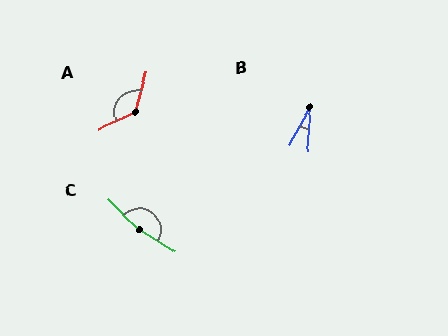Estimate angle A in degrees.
Approximately 131 degrees.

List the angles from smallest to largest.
B (24°), A (131°), C (166°).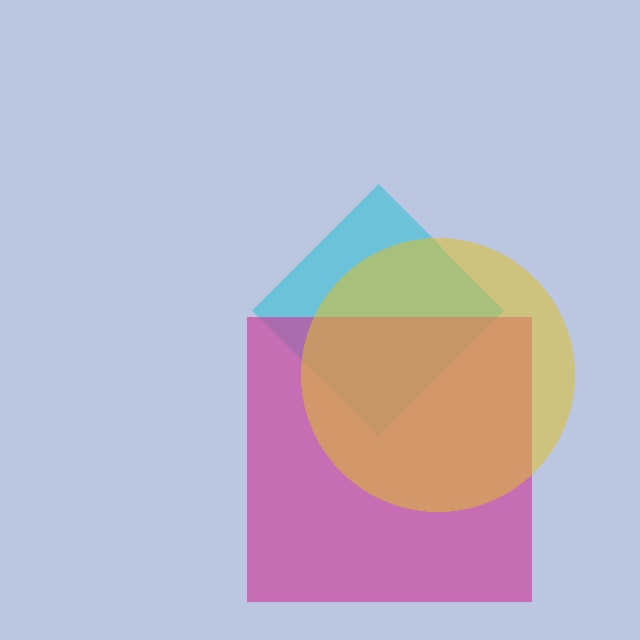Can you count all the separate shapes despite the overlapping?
Yes, there are 3 separate shapes.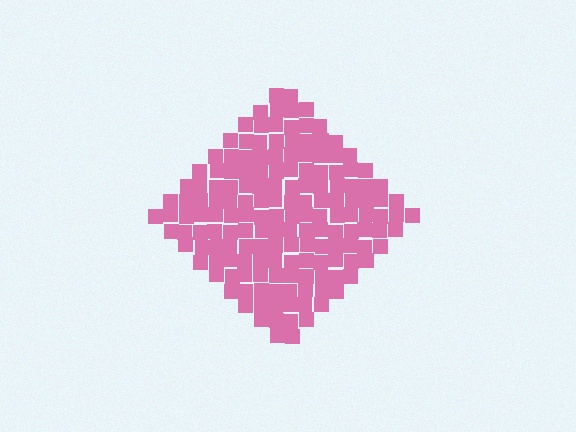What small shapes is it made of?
It is made of small squares.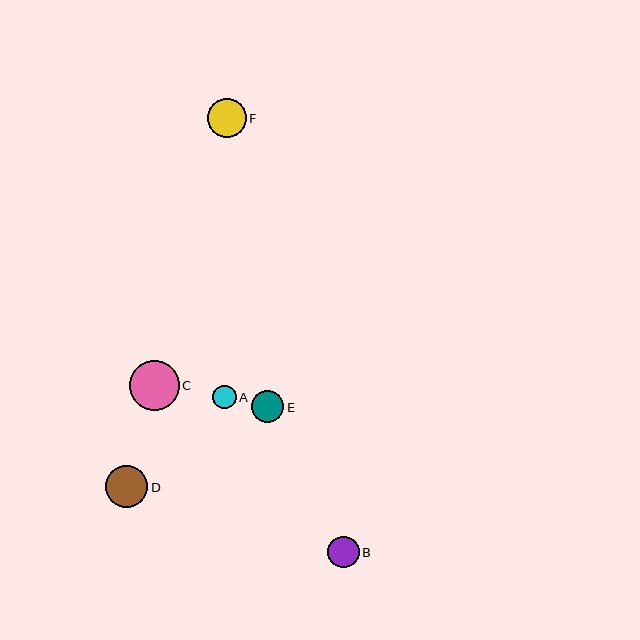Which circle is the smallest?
Circle A is the smallest with a size of approximately 23 pixels.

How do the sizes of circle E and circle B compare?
Circle E and circle B are approximately the same size.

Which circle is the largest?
Circle C is the largest with a size of approximately 49 pixels.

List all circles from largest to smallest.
From largest to smallest: C, D, F, E, B, A.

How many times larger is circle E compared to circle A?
Circle E is approximately 1.4 times the size of circle A.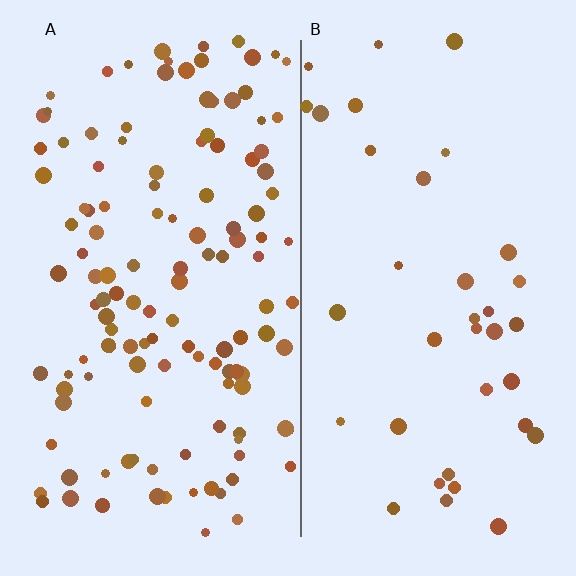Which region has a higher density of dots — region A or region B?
A (the left).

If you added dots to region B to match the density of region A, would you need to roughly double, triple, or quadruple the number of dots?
Approximately triple.